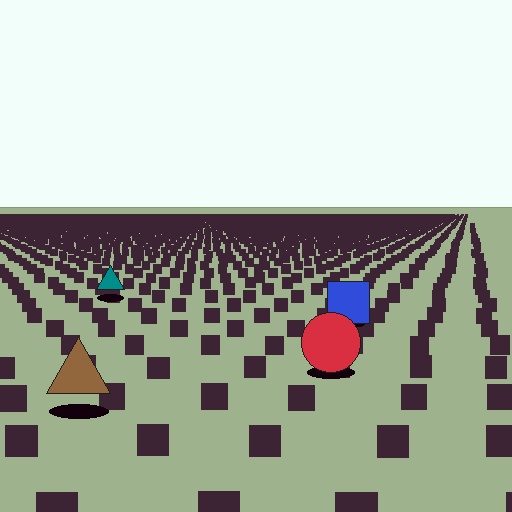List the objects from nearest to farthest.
From nearest to farthest: the brown triangle, the red circle, the blue square, the teal triangle.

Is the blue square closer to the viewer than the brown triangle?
No. The brown triangle is closer — you can tell from the texture gradient: the ground texture is coarser near it.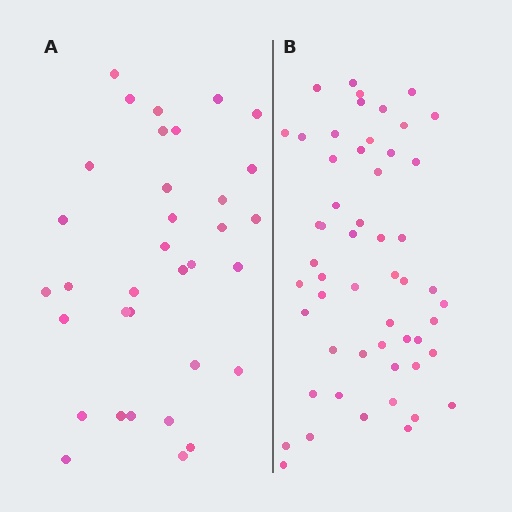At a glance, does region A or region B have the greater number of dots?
Region B (the right region) has more dots.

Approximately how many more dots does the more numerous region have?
Region B has approximately 20 more dots than region A.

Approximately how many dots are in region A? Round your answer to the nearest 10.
About 30 dots. (The exact count is 34, which rounds to 30.)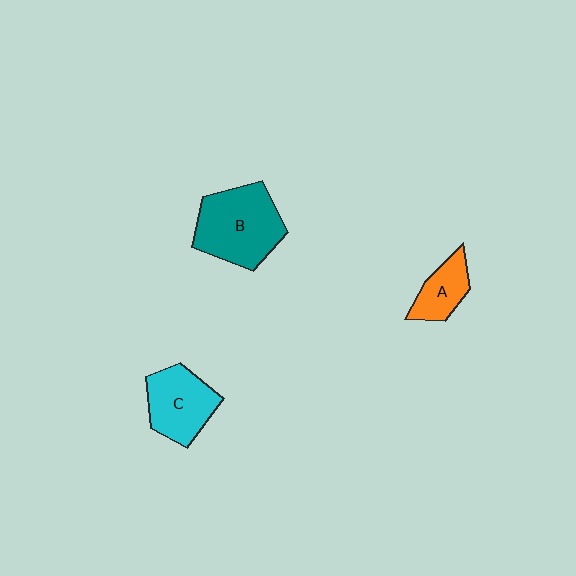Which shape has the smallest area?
Shape A (orange).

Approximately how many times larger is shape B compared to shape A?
Approximately 2.1 times.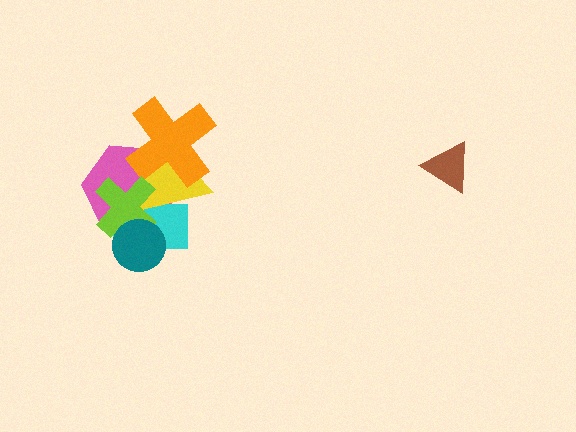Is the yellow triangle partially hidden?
Yes, it is partially covered by another shape.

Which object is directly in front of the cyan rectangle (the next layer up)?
The yellow triangle is directly in front of the cyan rectangle.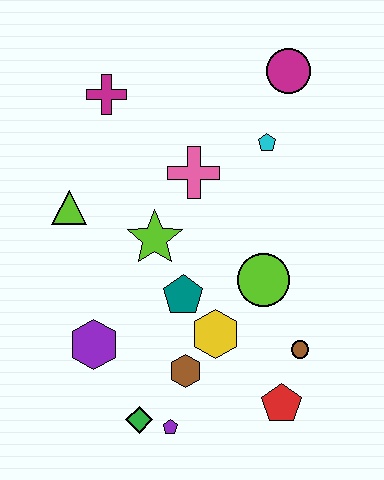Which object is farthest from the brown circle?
The magenta cross is farthest from the brown circle.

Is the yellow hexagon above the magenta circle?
No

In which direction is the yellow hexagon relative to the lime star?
The yellow hexagon is below the lime star.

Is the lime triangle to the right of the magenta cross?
No